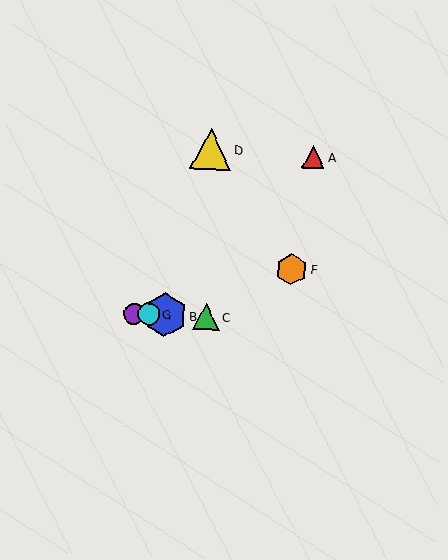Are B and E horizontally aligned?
Yes, both are at y≈315.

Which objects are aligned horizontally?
Objects B, C, E, G are aligned horizontally.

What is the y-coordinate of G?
Object G is at y≈314.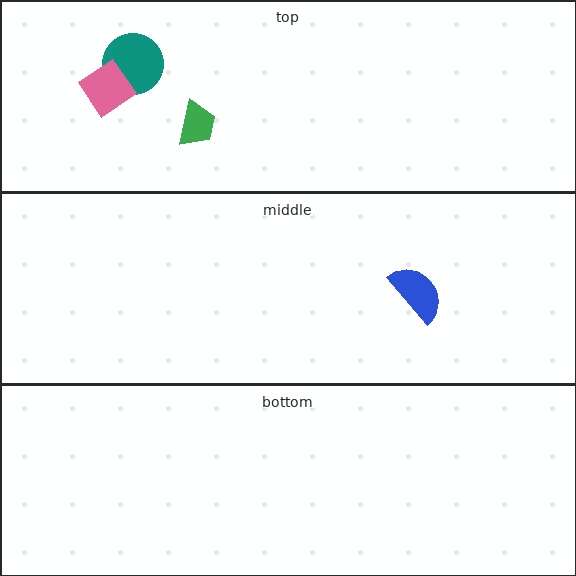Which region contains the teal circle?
The top region.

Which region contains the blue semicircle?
The middle region.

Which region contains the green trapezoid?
The top region.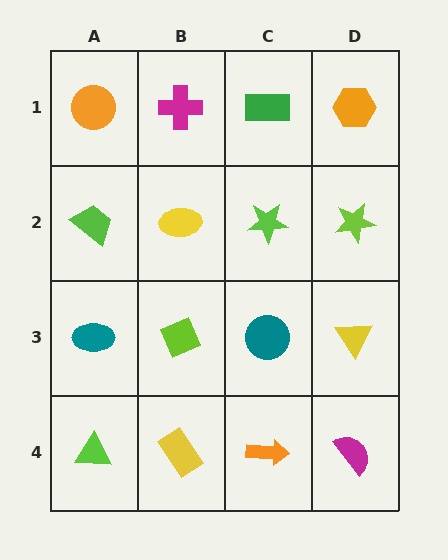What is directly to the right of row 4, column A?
A yellow rectangle.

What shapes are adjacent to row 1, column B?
A yellow ellipse (row 2, column B), an orange circle (row 1, column A), a green rectangle (row 1, column C).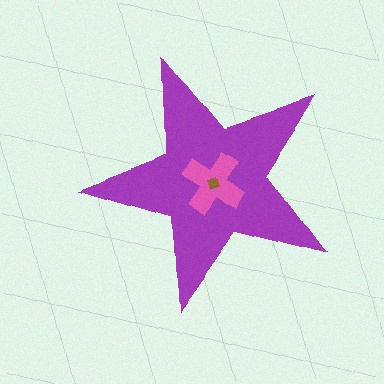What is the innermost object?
The brown diamond.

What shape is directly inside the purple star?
The pink cross.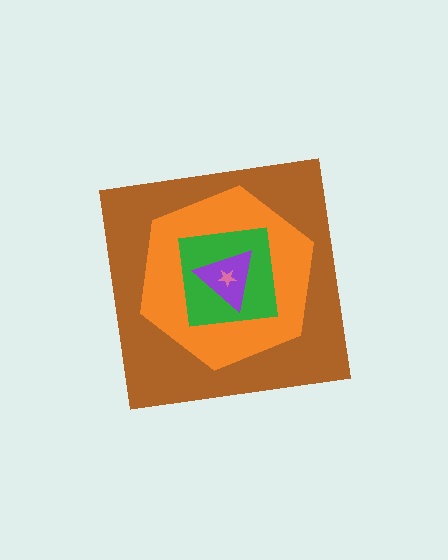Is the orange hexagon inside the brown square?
Yes.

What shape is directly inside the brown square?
The orange hexagon.